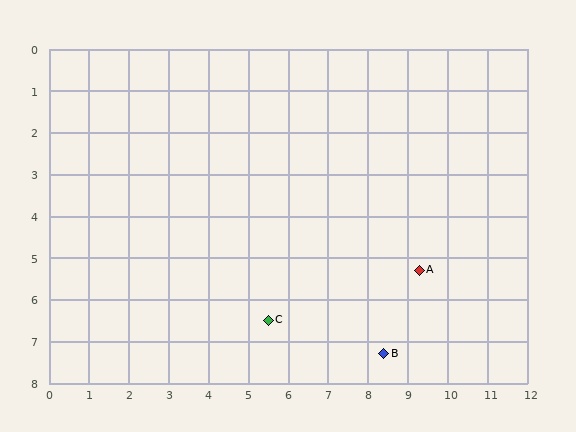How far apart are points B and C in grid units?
Points B and C are about 3.0 grid units apart.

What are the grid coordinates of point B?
Point B is at approximately (8.4, 7.3).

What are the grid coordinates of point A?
Point A is at approximately (9.3, 5.3).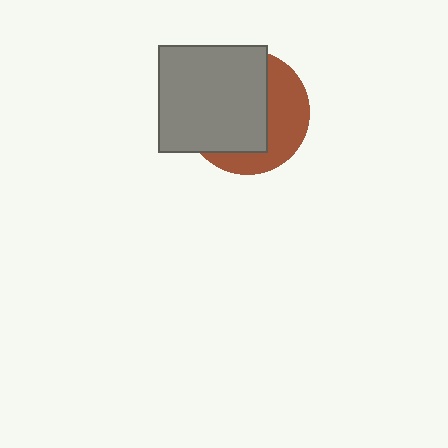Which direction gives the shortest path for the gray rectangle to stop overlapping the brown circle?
Moving left gives the shortest separation.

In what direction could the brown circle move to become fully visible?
The brown circle could move right. That would shift it out from behind the gray rectangle entirely.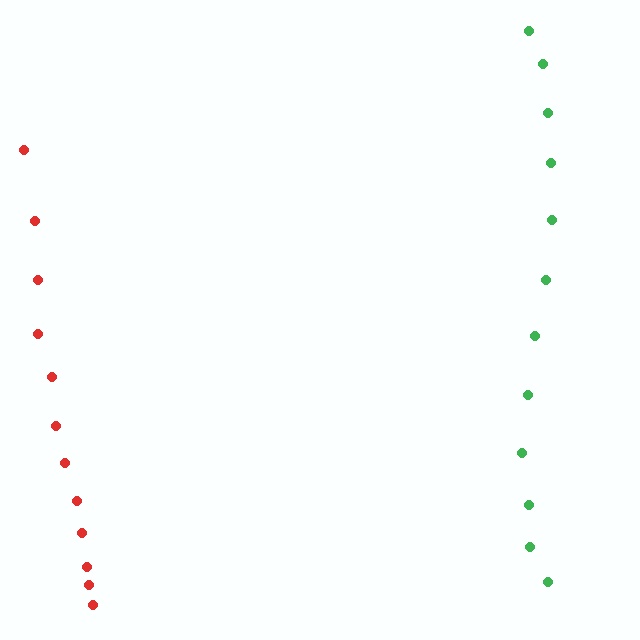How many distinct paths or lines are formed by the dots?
There are 2 distinct paths.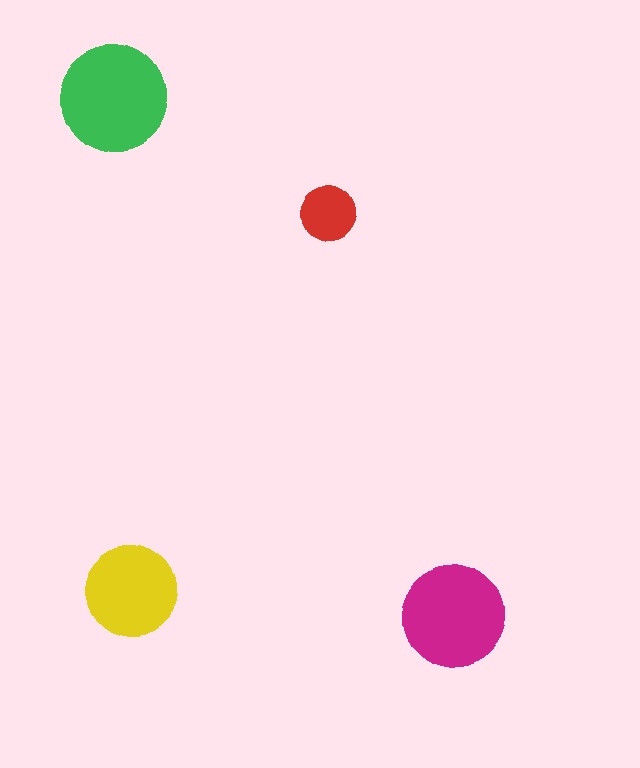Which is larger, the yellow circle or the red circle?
The yellow one.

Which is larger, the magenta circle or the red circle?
The magenta one.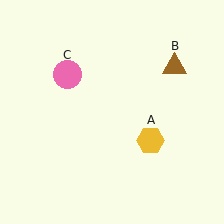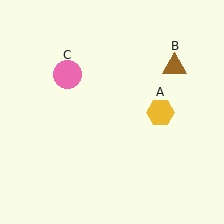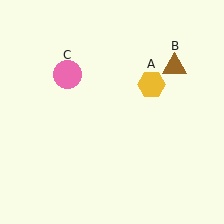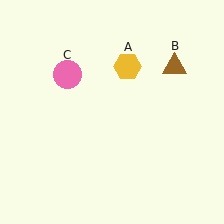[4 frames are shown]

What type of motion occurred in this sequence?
The yellow hexagon (object A) rotated counterclockwise around the center of the scene.